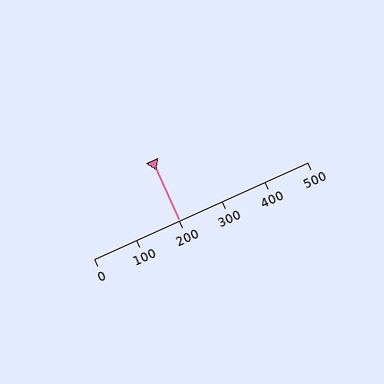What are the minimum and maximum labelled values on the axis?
The axis runs from 0 to 500.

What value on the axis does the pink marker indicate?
The marker indicates approximately 200.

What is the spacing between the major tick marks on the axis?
The major ticks are spaced 100 apart.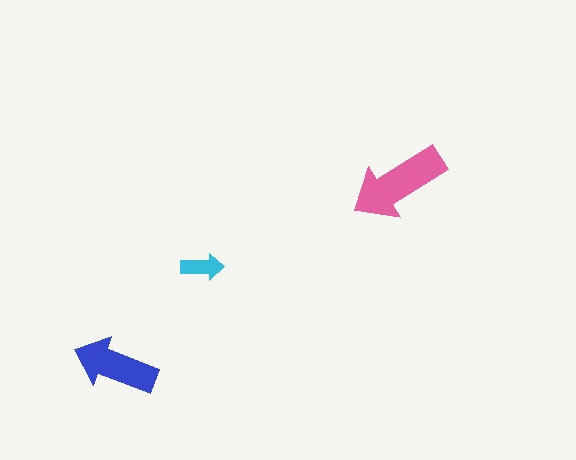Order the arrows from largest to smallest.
the pink one, the blue one, the cyan one.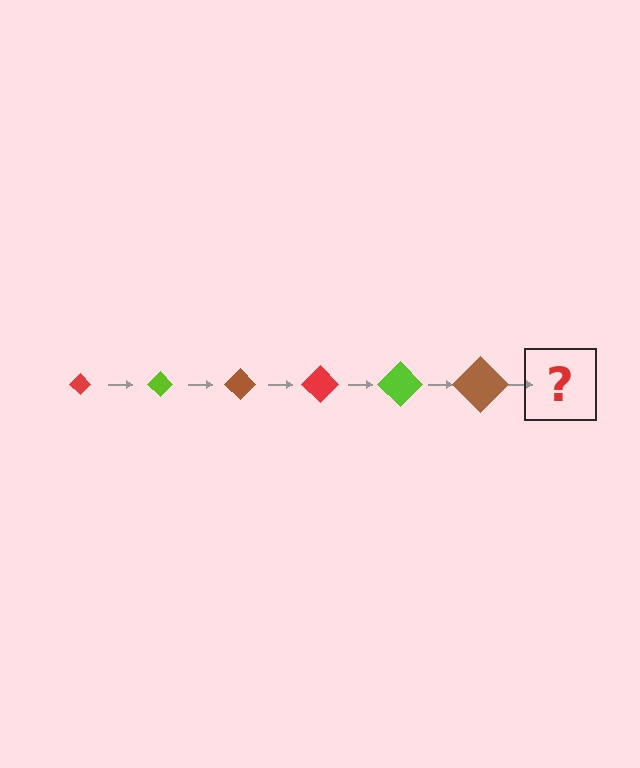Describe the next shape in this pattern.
It should be a red diamond, larger than the previous one.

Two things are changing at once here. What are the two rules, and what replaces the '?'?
The two rules are that the diamond grows larger each step and the color cycles through red, lime, and brown. The '?' should be a red diamond, larger than the previous one.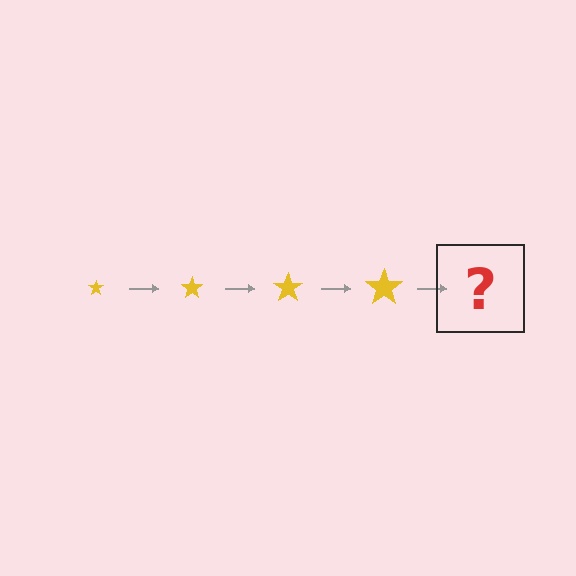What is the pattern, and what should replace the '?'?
The pattern is that the star gets progressively larger each step. The '?' should be a yellow star, larger than the previous one.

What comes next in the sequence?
The next element should be a yellow star, larger than the previous one.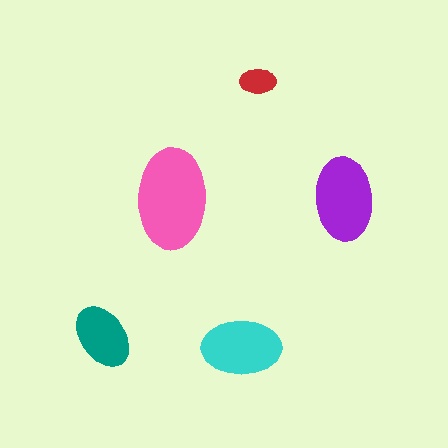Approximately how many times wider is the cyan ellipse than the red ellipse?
About 2 times wider.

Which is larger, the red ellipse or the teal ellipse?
The teal one.